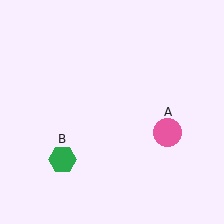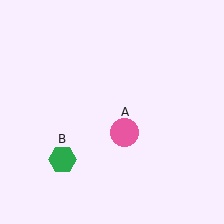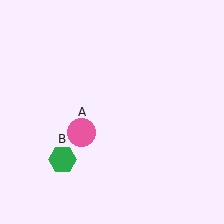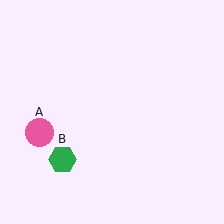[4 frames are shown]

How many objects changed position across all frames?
1 object changed position: pink circle (object A).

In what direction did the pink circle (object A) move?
The pink circle (object A) moved left.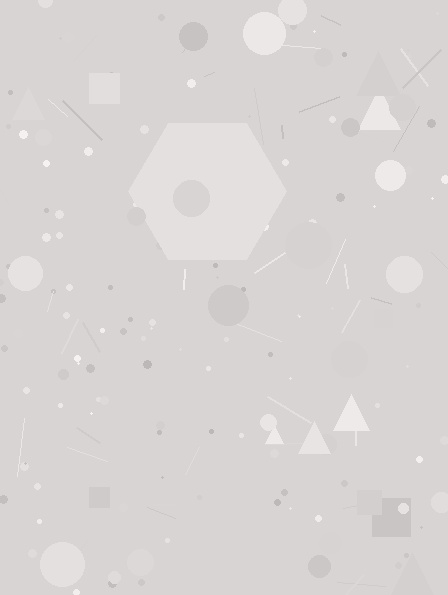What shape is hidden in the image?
A hexagon is hidden in the image.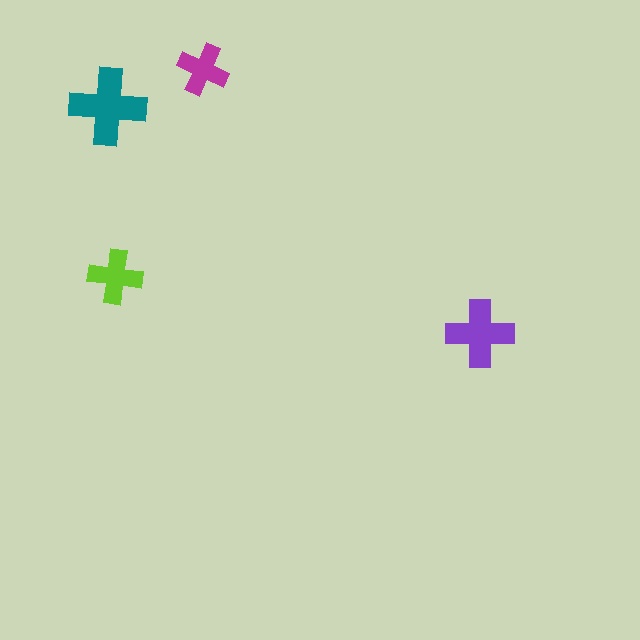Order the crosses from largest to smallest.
the teal one, the purple one, the lime one, the magenta one.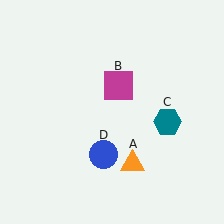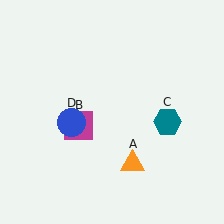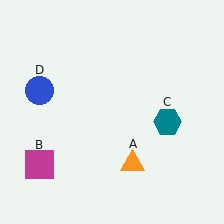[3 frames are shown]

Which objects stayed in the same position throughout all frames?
Orange triangle (object A) and teal hexagon (object C) remained stationary.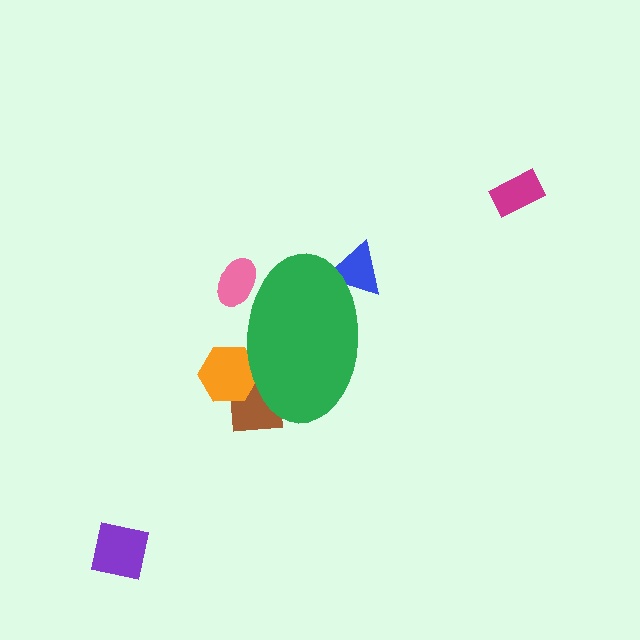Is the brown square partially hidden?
Yes, the brown square is partially hidden behind the green ellipse.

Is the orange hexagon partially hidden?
Yes, the orange hexagon is partially hidden behind the green ellipse.